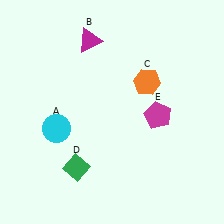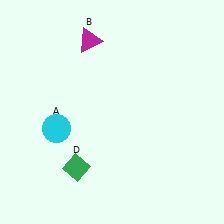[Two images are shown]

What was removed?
The magenta pentagon (E), the orange hexagon (C) were removed in Image 2.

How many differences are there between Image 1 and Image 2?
There are 2 differences between the two images.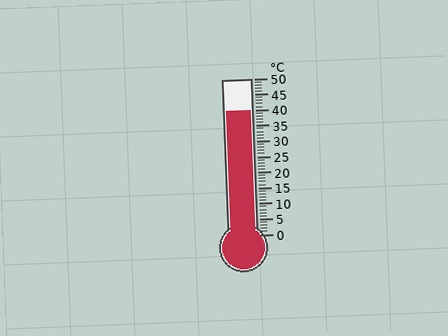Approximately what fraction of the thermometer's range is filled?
The thermometer is filled to approximately 80% of its range.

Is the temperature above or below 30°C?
The temperature is above 30°C.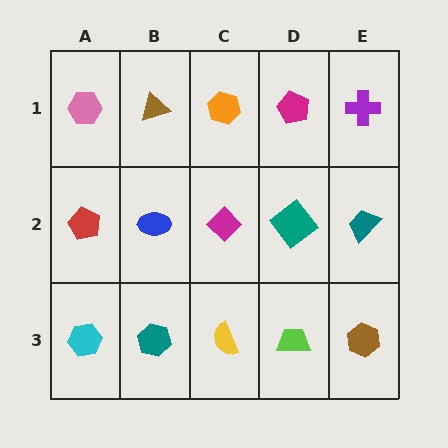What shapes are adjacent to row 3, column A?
A red pentagon (row 2, column A), a teal hexagon (row 3, column B).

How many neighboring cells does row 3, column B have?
3.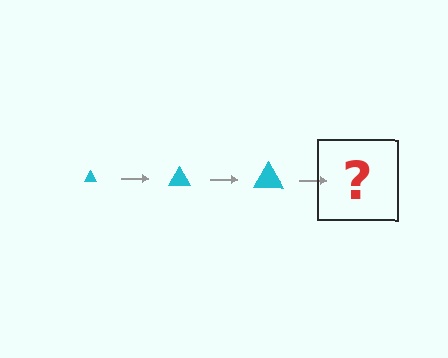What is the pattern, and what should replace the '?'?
The pattern is that the triangle gets progressively larger each step. The '?' should be a cyan triangle, larger than the previous one.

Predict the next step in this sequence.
The next step is a cyan triangle, larger than the previous one.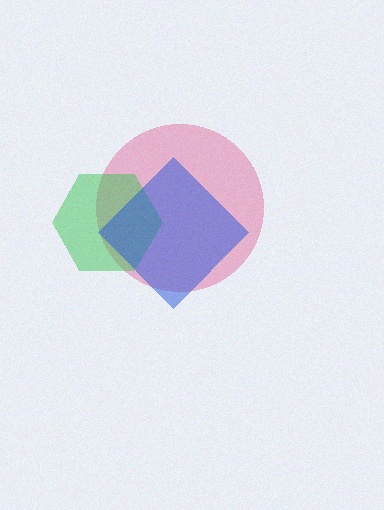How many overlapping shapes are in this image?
There are 3 overlapping shapes in the image.